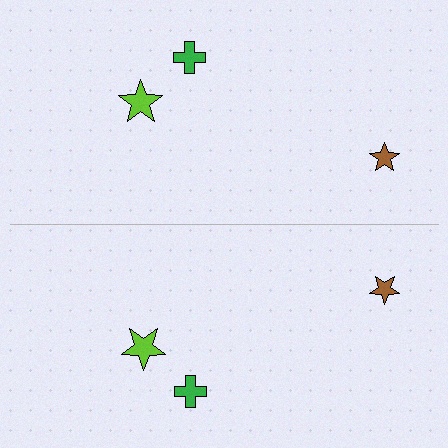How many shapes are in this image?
There are 6 shapes in this image.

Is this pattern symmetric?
Yes, this pattern has bilateral (reflection) symmetry.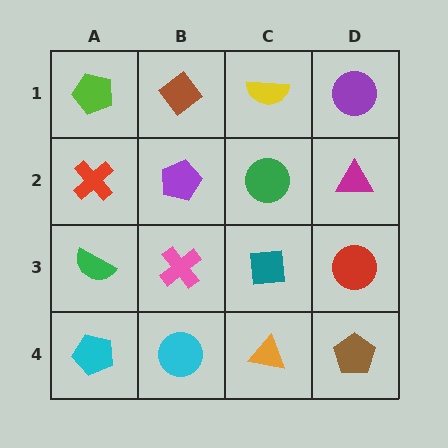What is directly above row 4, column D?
A red circle.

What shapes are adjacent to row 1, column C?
A green circle (row 2, column C), a brown diamond (row 1, column B), a purple circle (row 1, column D).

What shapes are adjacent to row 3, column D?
A magenta triangle (row 2, column D), a brown pentagon (row 4, column D), a teal square (row 3, column C).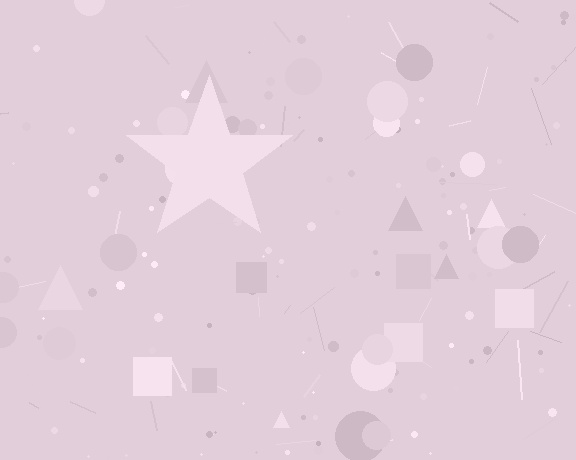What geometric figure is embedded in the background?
A star is embedded in the background.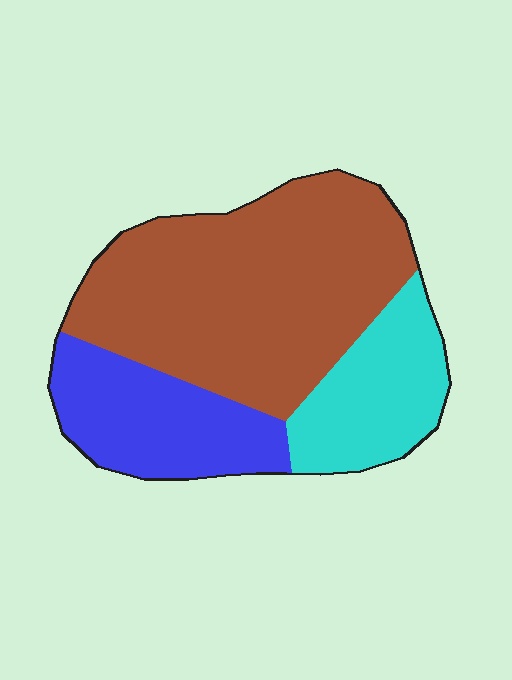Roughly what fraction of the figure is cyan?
Cyan covers 20% of the figure.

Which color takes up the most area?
Brown, at roughly 55%.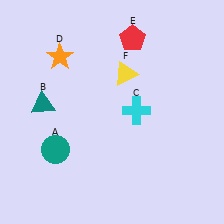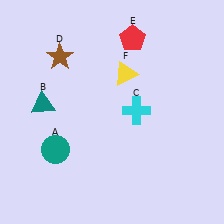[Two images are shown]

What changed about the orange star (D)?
In Image 1, D is orange. In Image 2, it changed to brown.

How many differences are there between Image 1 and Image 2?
There is 1 difference between the two images.